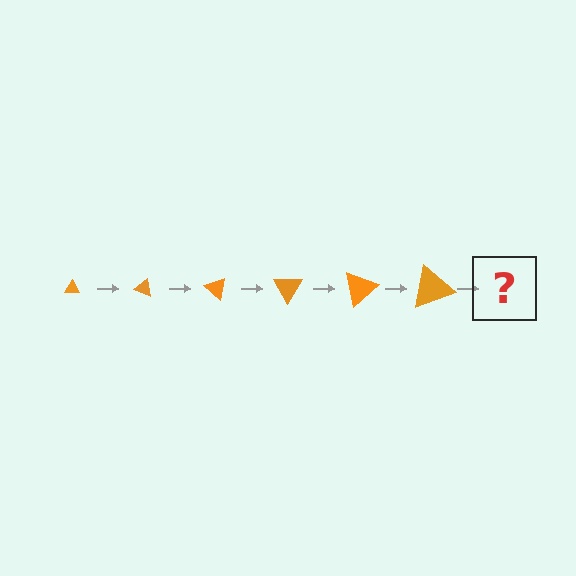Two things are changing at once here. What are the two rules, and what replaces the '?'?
The two rules are that the triangle grows larger each step and it rotates 20 degrees each step. The '?' should be a triangle, larger than the previous one and rotated 120 degrees from the start.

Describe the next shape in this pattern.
It should be a triangle, larger than the previous one and rotated 120 degrees from the start.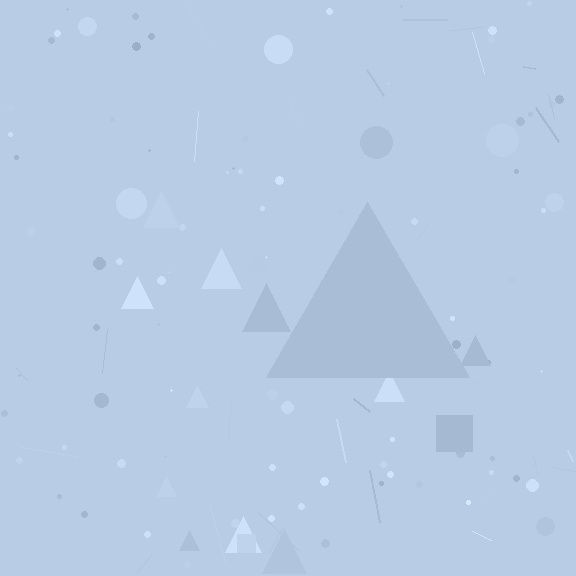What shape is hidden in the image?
A triangle is hidden in the image.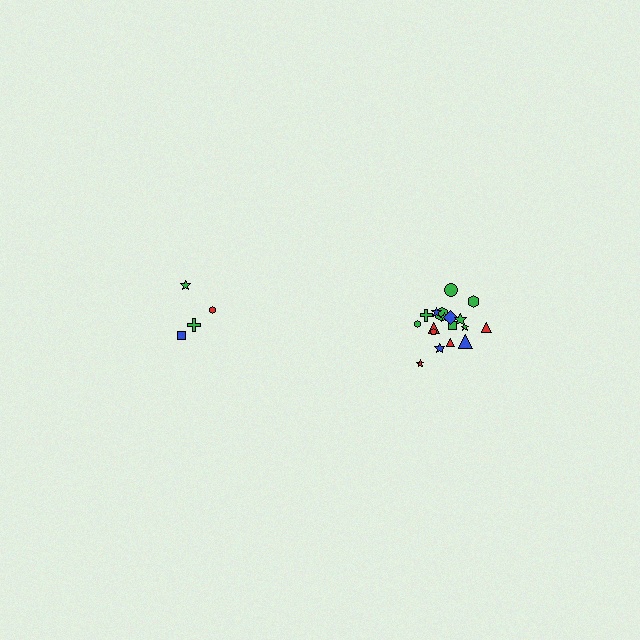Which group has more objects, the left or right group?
The right group.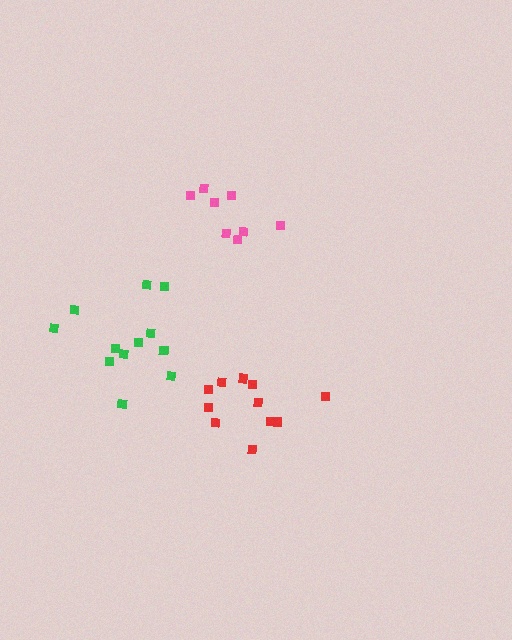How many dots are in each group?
Group 1: 8 dots, Group 2: 11 dots, Group 3: 12 dots (31 total).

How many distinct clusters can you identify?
There are 3 distinct clusters.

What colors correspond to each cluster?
The clusters are colored: pink, red, green.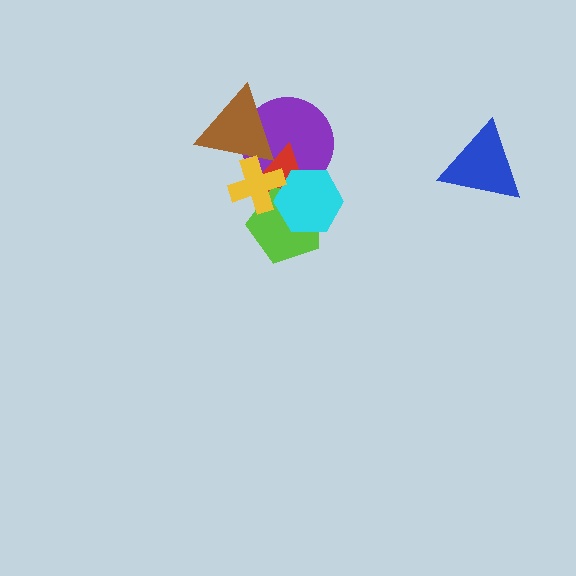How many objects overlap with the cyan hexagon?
4 objects overlap with the cyan hexagon.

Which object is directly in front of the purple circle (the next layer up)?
The red triangle is directly in front of the purple circle.